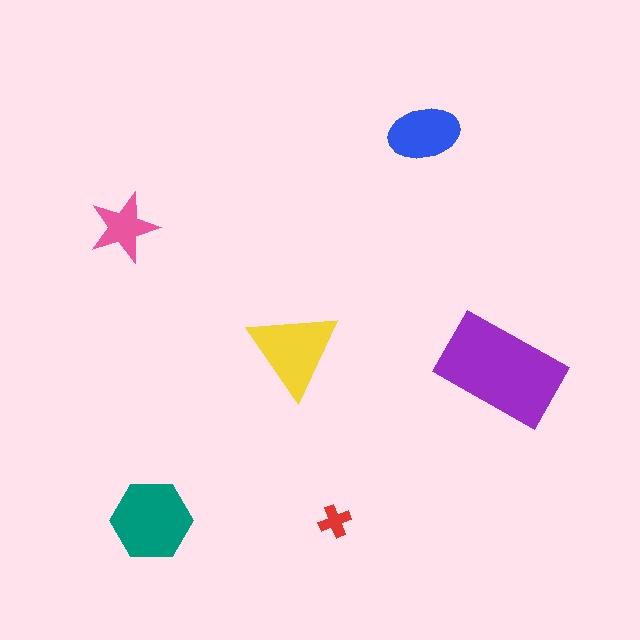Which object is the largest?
The purple rectangle.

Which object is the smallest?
The red cross.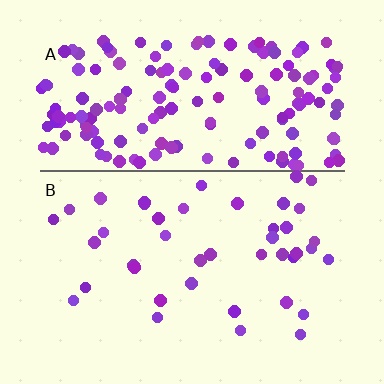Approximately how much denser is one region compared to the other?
Approximately 3.9× — region A over region B.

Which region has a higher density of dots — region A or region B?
A (the top).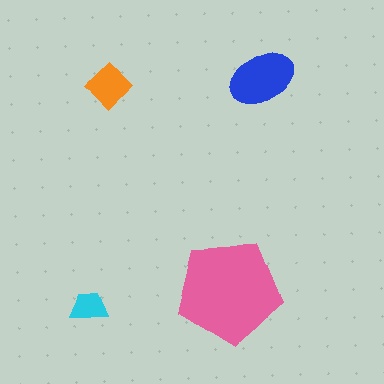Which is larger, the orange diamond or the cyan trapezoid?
The orange diamond.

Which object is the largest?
The pink pentagon.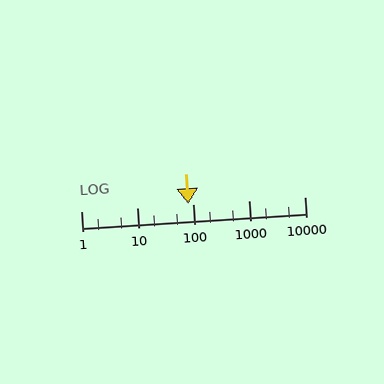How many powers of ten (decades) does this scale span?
The scale spans 4 decades, from 1 to 10000.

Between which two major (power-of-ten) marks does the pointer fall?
The pointer is between 10 and 100.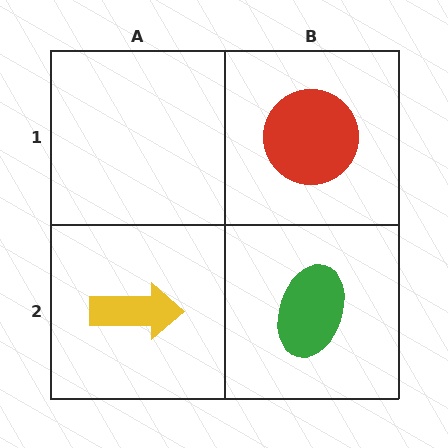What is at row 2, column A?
A yellow arrow.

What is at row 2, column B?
A green ellipse.